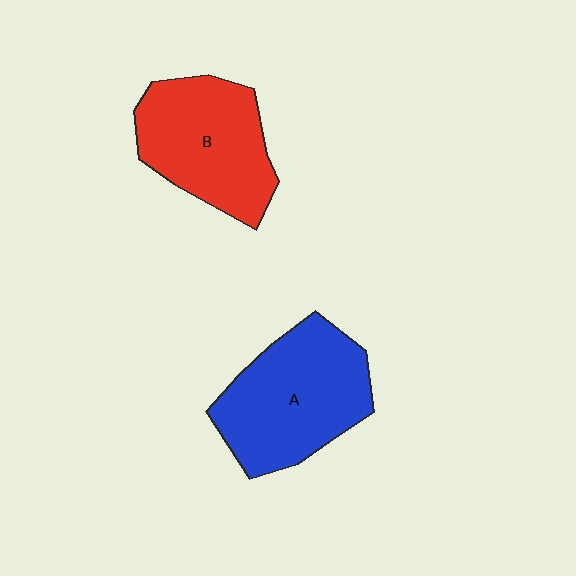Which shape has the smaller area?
Shape B (red).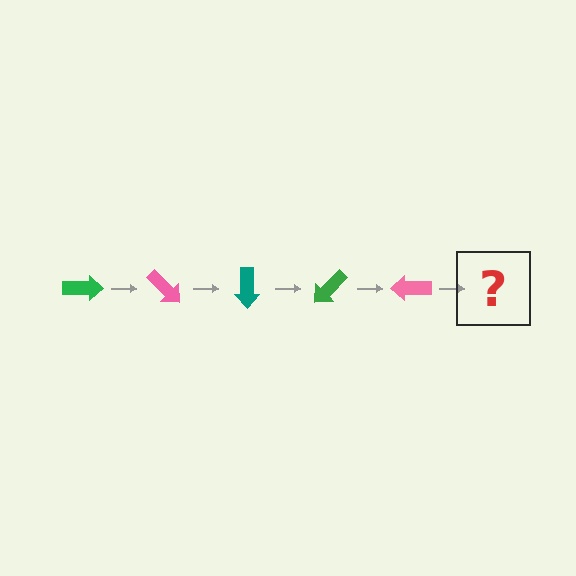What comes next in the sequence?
The next element should be a teal arrow, rotated 225 degrees from the start.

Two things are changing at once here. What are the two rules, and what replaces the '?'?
The two rules are that it rotates 45 degrees each step and the color cycles through green, pink, and teal. The '?' should be a teal arrow, rotated 225 degrees from the start.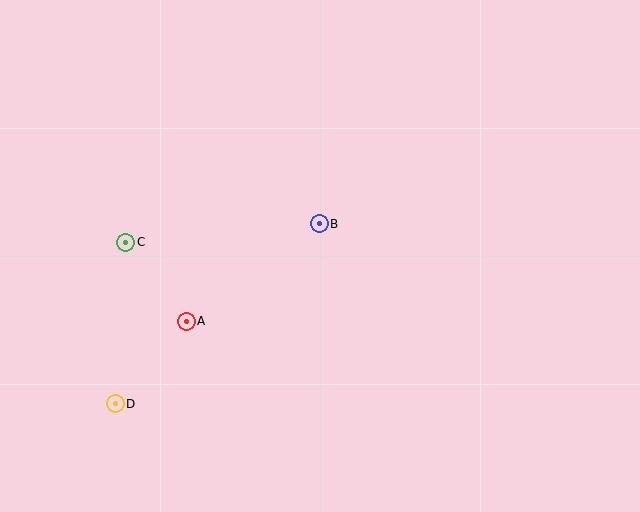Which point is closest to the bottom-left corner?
Point D is closest to the bottom-left corner.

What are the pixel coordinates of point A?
Point A is at (186, 321).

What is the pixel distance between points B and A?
The distance between B and A is 165 pixels.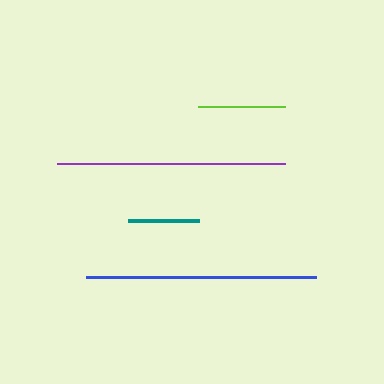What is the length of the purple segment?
The purple segment is approximately 228 pixels long.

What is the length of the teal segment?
The teal segment is approximately 71 pixels long.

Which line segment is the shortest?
The teal line is the shortest at approximately 71 pixels.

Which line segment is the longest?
The blue line is the longest at approximately 231 pixels.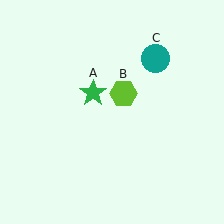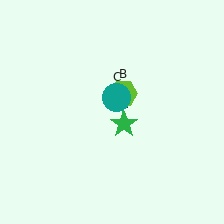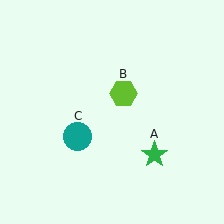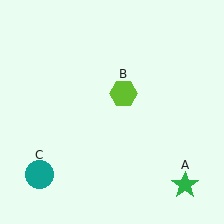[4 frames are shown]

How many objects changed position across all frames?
2 objects changed position: green star (object A), teal circle (object C).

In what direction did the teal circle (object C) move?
The teal circle (object C) moved down and to the left.